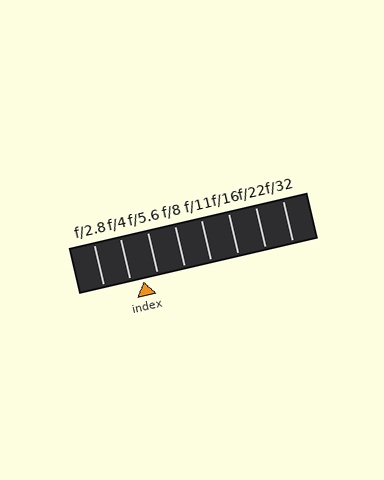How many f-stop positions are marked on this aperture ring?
There are 8 f-stop positions marked.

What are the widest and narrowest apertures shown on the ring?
The widest aperture shown is f/2.8 and the narrowest is f/32.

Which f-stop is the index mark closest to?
The index mark is closest to f/4.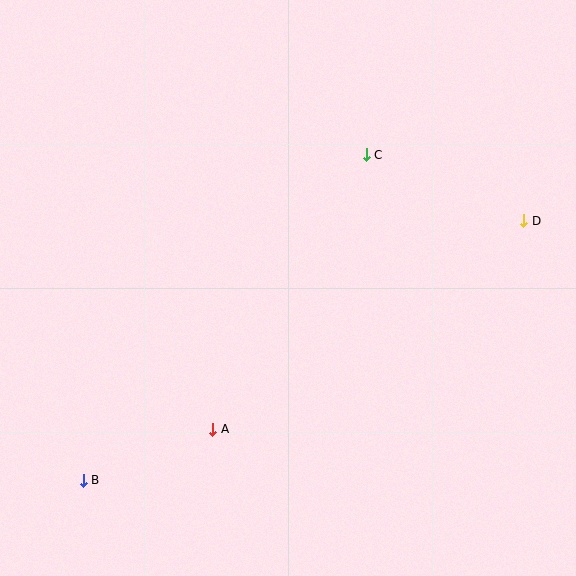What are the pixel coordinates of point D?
Point D is at (524, 221).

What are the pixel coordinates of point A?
Point A is at (213, 429).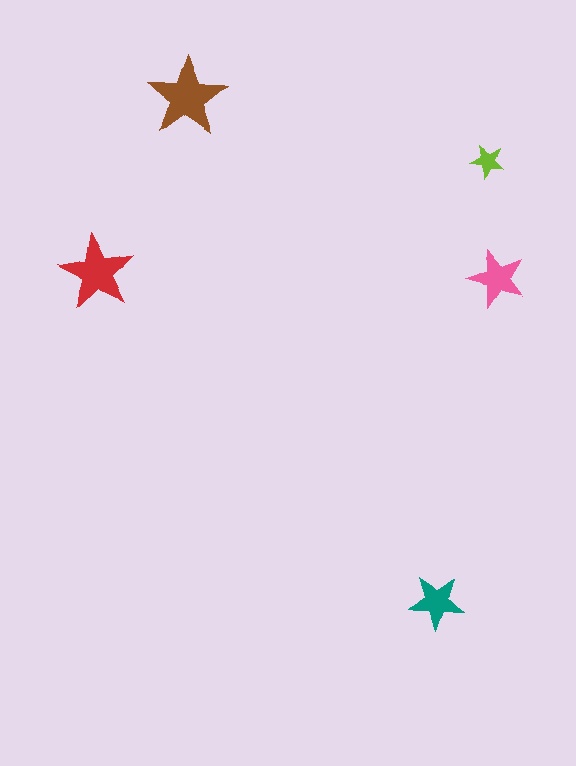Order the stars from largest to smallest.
the brown one, the red one, the pink one, the teal one, the lime one.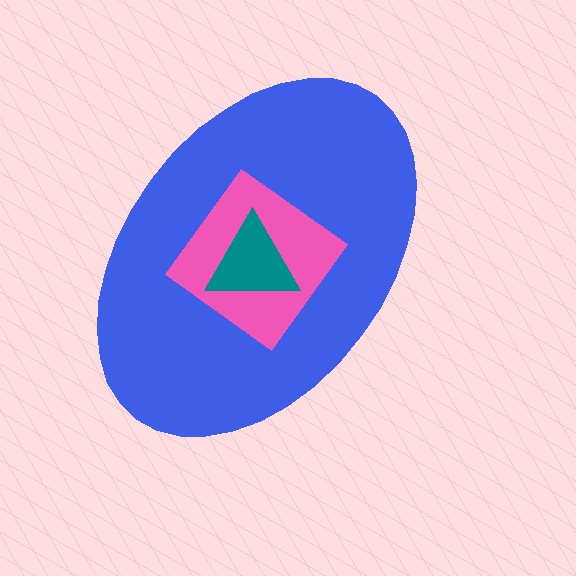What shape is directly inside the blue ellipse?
The pink diamond.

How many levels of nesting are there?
3.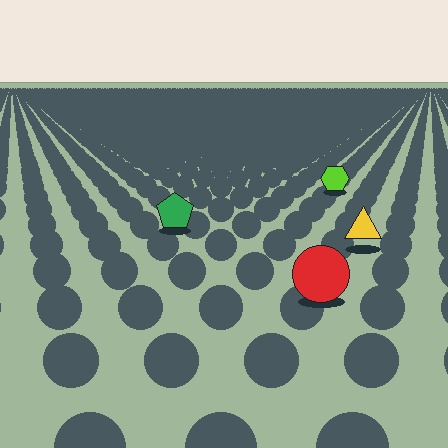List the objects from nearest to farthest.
From nearest to farthest: the red circle, the yellow triangle, the green pentagon, the lime hexagon.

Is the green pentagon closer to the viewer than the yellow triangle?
No. The yellow triangle is closer — you can tell from the texture gradient: the ground texture is coarser near it.